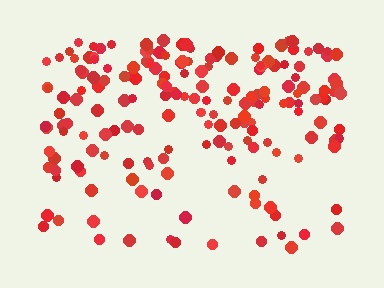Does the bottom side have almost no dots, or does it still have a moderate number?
Still a moderate number, just noticeably fewer than the top.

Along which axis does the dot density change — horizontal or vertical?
Vertical.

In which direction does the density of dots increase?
From bottom to top, with the top side densest.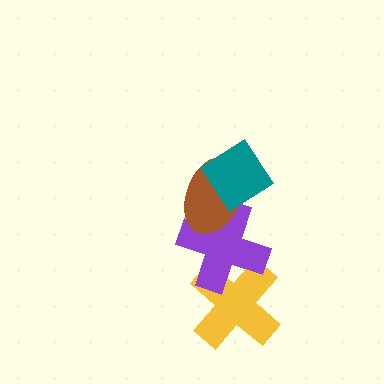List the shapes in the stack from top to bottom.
From top to bottom: the teal diamond, the brown ellipse, the purple cross, the yellow cross.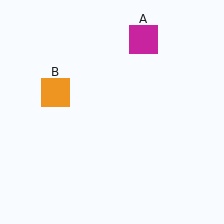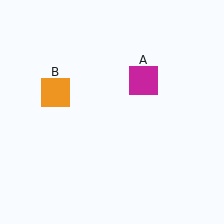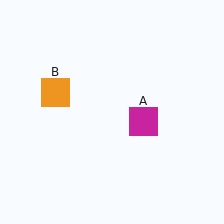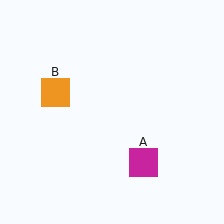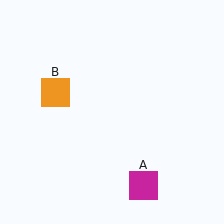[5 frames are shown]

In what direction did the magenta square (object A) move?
The magenta square (object A) moved down.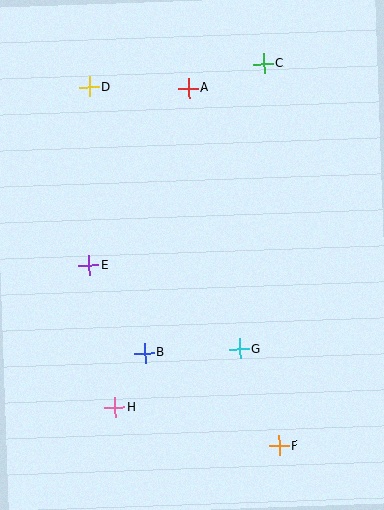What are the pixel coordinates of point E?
Point E is at (89, 265).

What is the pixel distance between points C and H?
The distance between C and H is 374 pixels.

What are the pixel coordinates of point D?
Point D is at (89, 87).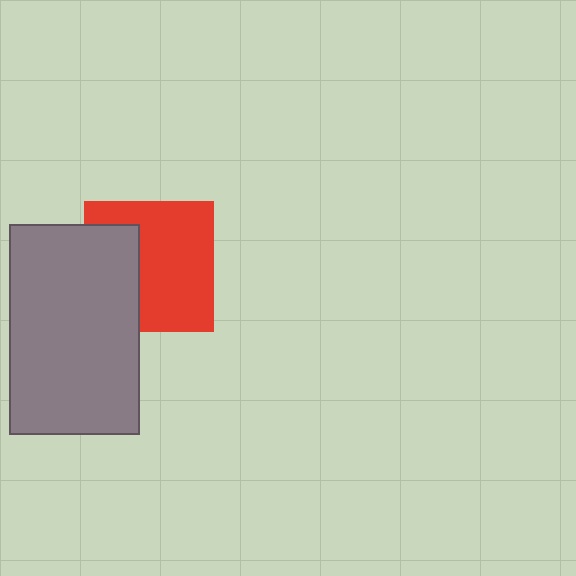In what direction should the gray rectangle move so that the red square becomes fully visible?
The gray rectangle should move left. That is the shortest direction to clear the overlap and leave the red square fully visible.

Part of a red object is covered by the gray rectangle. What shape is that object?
It is a square.